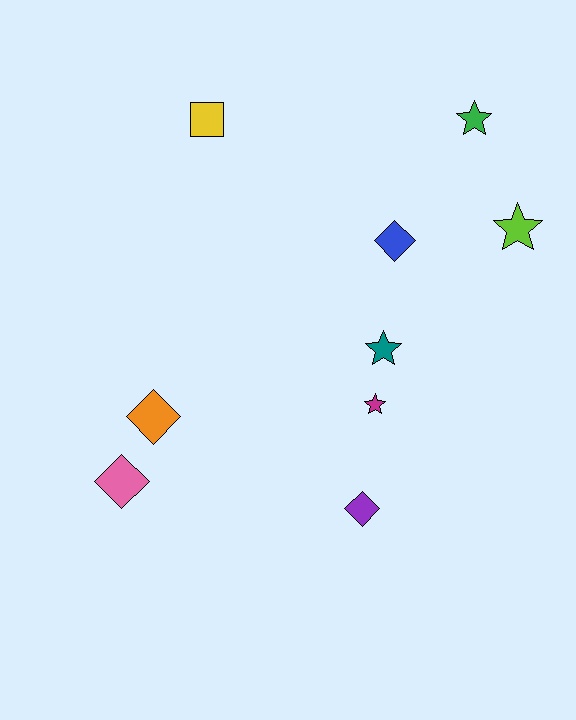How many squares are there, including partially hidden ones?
There is 1 square.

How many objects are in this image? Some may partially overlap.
There are 9 objects.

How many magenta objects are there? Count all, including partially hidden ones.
There is 1 magenta object.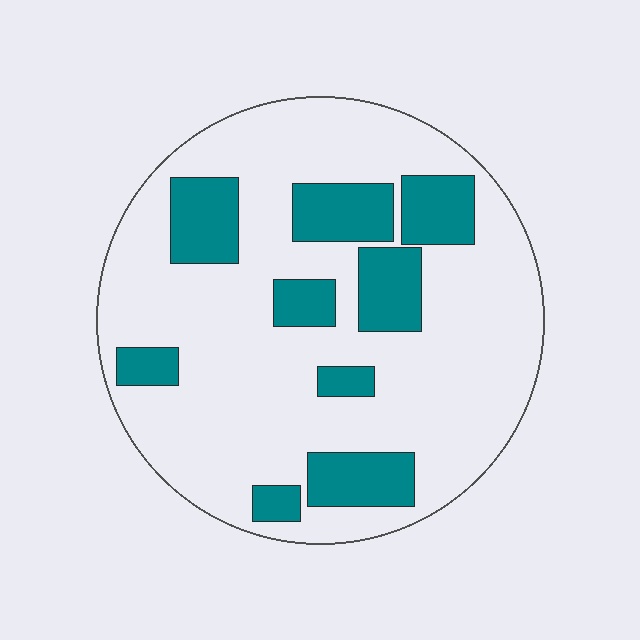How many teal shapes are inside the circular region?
9.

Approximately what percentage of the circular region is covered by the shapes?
Approximately 25%.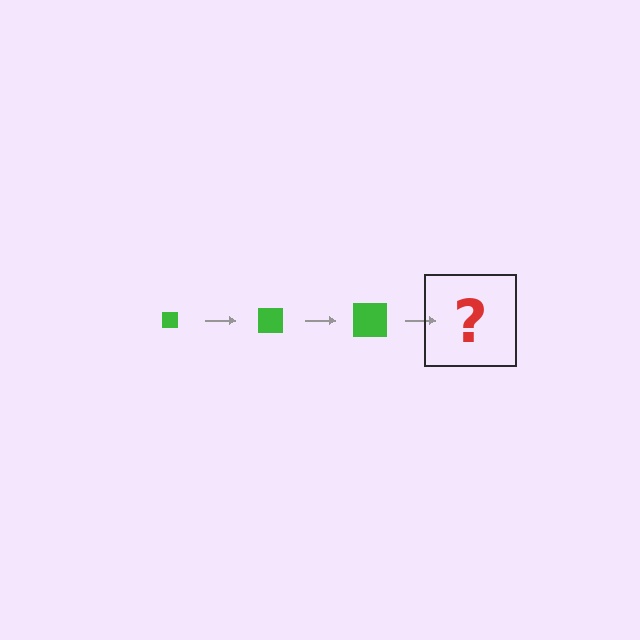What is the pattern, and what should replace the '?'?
The pattern is that the square gets progressively larger each step. The '?' should be a green square, larger than the previous one.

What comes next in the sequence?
The next element should be a green square, larger than the previous one.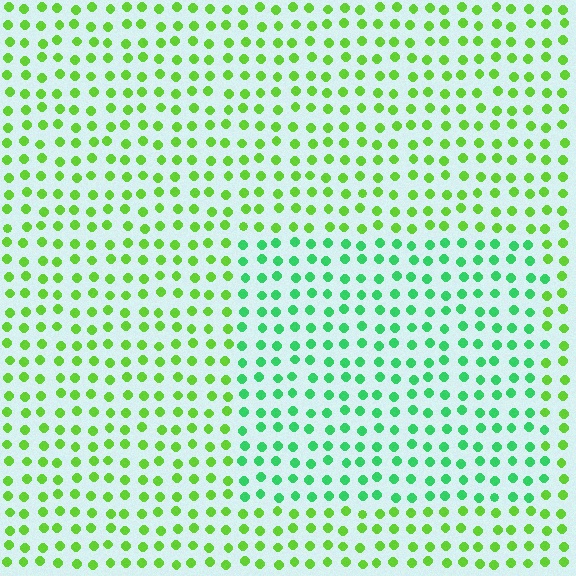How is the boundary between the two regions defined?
The boundary is defined purely by a slight shift in hue (about 38 degrees). Spacing, size, and orientation are identical on both sides.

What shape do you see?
I see a rectangle.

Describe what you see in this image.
The image is filled with small lime elements in a uniform arrangement. A rectangle-shaped region is visible where the elements are tinted to a slightly different hue, forming a subtle color boundary.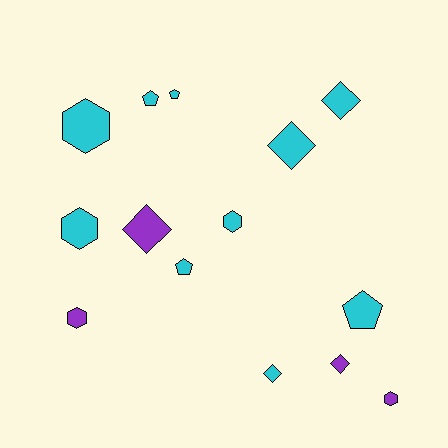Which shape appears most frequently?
Hexagon, with 5 objects.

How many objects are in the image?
There are 14 objects.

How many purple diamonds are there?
There are 2 purple diamonds.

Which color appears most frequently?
Cyan, with 10 objects.